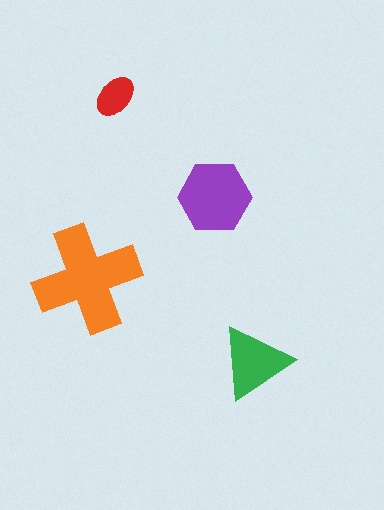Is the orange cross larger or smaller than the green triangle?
Larger.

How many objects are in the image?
There are 4 objects in the image.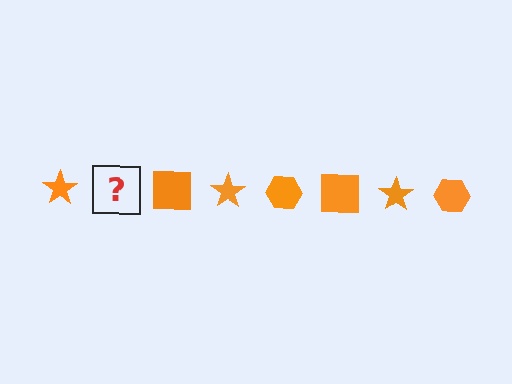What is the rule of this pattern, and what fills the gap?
The rule is that the pattern cycles through star, hexagon, square shapes in orange. The gap should be filled with an orange hexagon.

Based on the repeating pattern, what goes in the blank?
The blank should be an orange hexagon.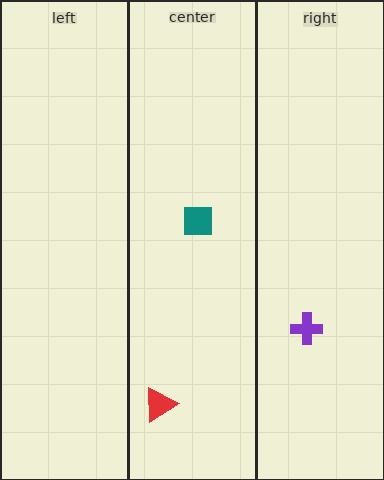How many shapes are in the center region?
2.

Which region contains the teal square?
The center region.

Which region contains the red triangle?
The center region.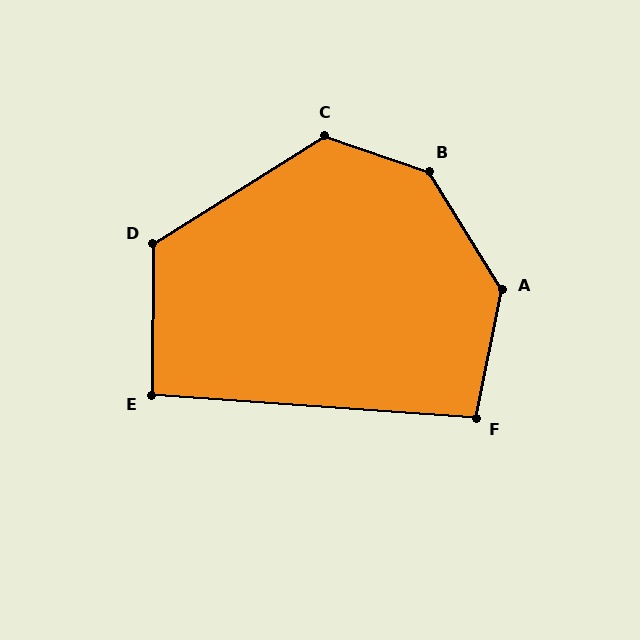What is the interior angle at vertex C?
Approximately 129 degrees (obtuse).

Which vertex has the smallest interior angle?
E, at approximately 94 degrees.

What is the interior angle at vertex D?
Approximately 122 degrees (obtuse).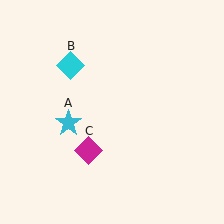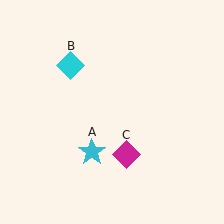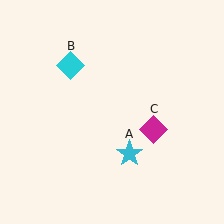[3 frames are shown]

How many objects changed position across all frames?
2 objects changed position: cyan star (object A), magenta diamond (object C).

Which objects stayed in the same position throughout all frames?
Cyan diamond (object B) remained stationary.